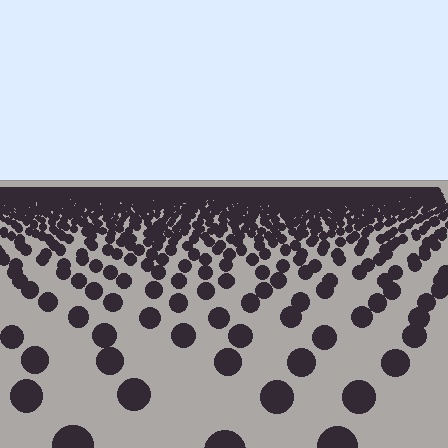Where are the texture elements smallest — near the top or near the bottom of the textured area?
Near the top.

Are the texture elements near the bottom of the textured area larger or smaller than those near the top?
Larger. Near the bottom, elements are closer to the viewer and appear at a bigger on-screen size.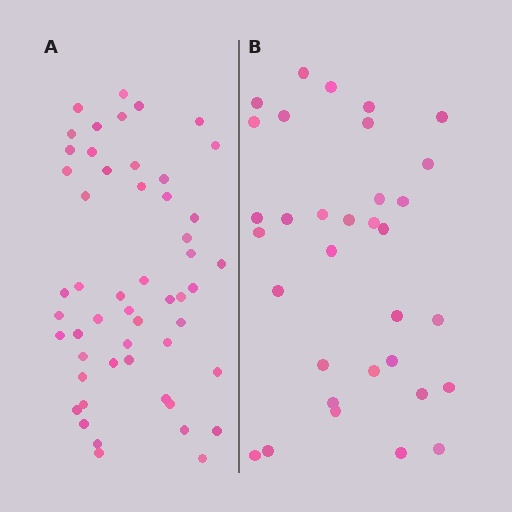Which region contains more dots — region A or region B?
Region A (the left region) has more dots.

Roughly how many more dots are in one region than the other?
Region A has approximately 20 more dots than region B.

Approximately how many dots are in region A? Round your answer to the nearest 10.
About 50 dots. (The exact count is 52, which rounds to 50.)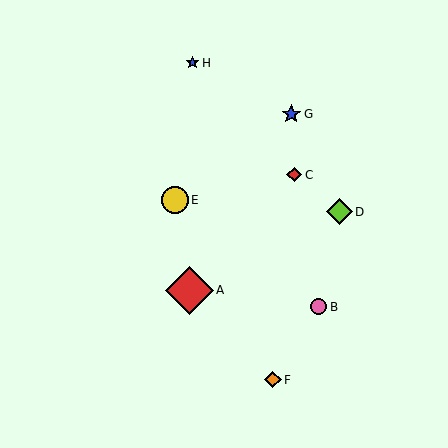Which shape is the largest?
The red diamond (labeled A) is the largest.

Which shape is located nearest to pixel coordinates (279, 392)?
The orange diamond (labeled F) at (273, 380) is nearest to that location.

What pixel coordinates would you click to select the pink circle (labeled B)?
Click at (319, 307) to select the pink circle B.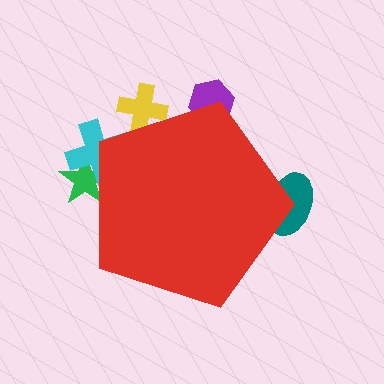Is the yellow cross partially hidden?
Yes, the yellow cross is partially hidden behind the red pentagon.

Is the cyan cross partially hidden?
Yes, the cyan cross is partially hidden behind the red pentagon.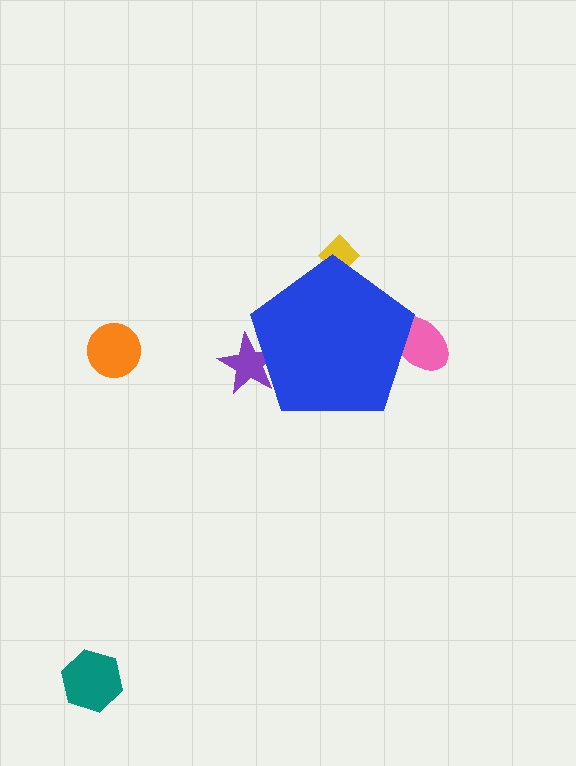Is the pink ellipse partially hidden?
Yes, the pink ellipse is partially hidden behind the blue pentagon.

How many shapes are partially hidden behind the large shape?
3 shapes are partially hidden.